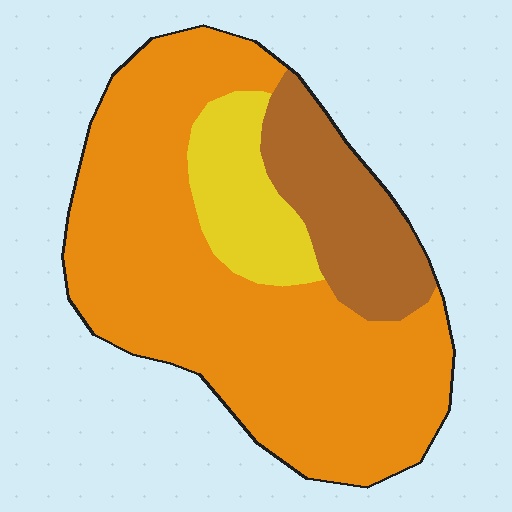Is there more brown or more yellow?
Brown.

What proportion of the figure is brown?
Brown takes up about one sixth (1/6) of the figure.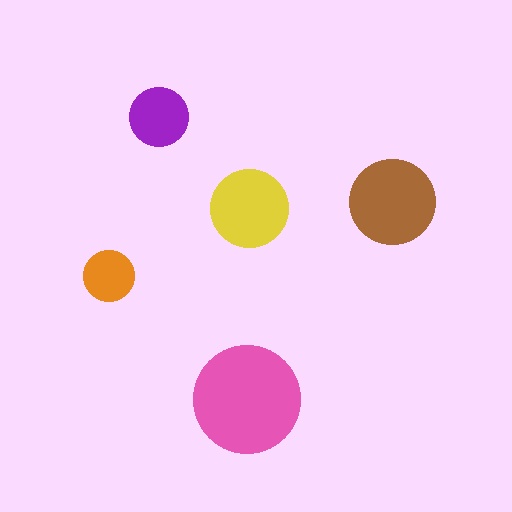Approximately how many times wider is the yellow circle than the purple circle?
About 1.5 times wider.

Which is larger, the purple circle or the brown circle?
The brown one.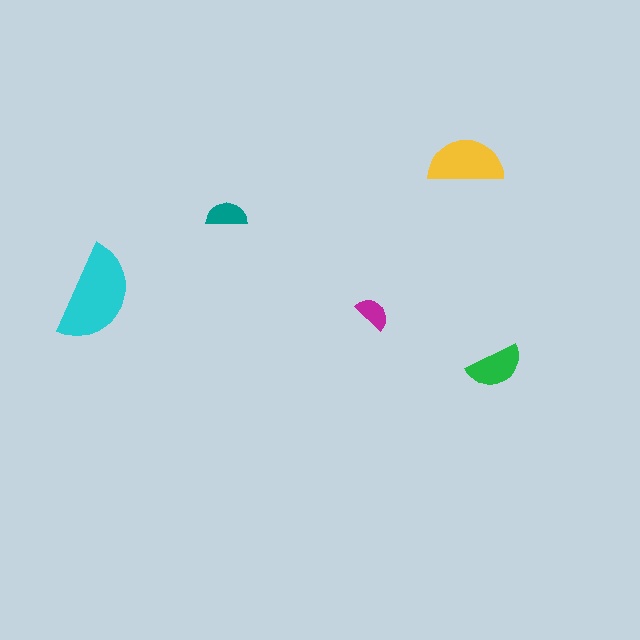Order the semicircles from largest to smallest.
the cyan one, the yellow one, the green one, the teal one, the magenta one.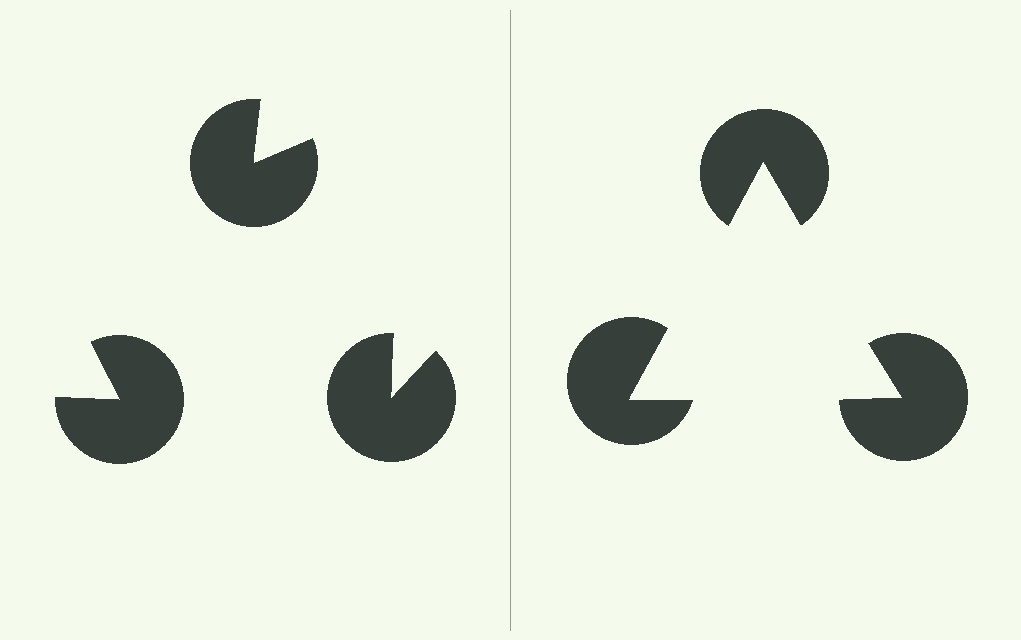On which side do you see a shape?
An illusory triangle appears on the right side. On the left side the wedge cuts are rotated, so no coherent shape forms.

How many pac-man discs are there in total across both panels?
6 — 3 on each side.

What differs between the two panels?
The pac-man discs are positioned identically on both sides; only the wedge orientations differ. On the right they align to a triangle; on the left they are misaligned.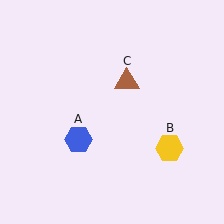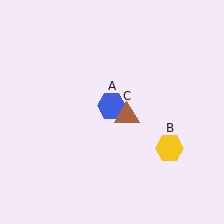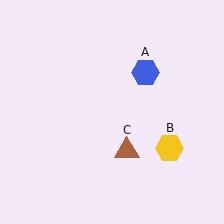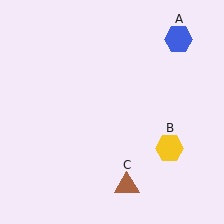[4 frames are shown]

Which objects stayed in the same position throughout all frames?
Yellow hexagon (object B) remained stationary.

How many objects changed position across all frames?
2 objects changed position: blue hexagon (object A), brown triangle (object C).